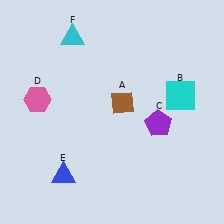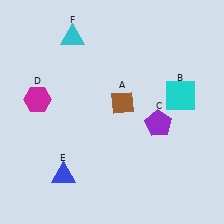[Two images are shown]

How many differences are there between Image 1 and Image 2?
There is 1 difference between the two images.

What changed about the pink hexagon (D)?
In Image 1, D is pink. In Image 2, it changed to magenta.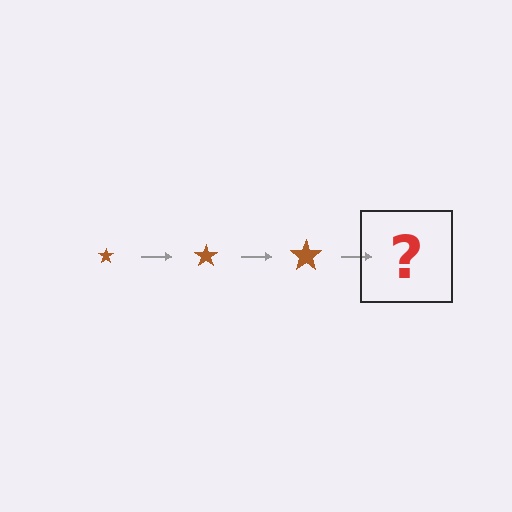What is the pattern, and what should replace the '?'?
The pattern is that the star gets progressively larger each step. The '?' should be a brown star, larger than the previous one.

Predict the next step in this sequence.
The next step is a brown star, larger than the previous one.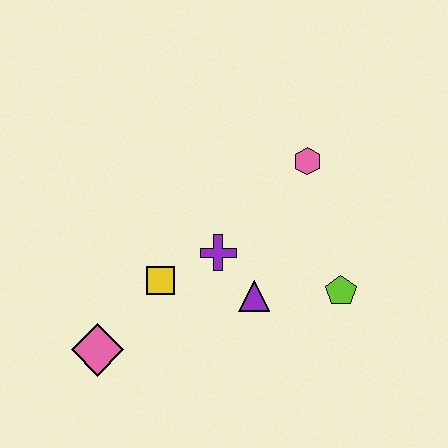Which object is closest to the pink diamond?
The yellow square is closest to the pink diamond.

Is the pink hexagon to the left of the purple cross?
No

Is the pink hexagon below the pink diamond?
No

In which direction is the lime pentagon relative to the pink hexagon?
The lime pentagon is below the pink hexagon.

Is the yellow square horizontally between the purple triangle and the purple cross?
No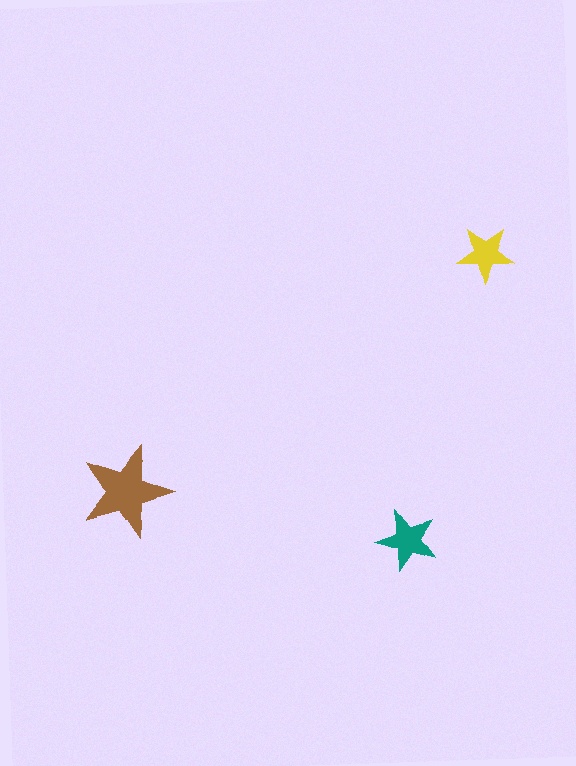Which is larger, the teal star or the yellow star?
The teal one.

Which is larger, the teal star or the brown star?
The brown one.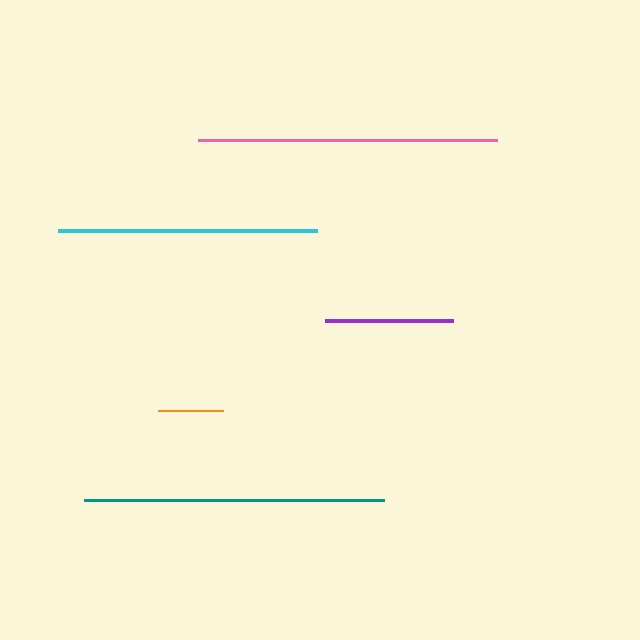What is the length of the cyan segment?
The cyan segment is approximately 259 pixels long.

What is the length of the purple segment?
The purple segment is approximately 128 pixels long.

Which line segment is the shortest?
The orange line is the shortest at approximately 65 pixels.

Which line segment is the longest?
The teal line is the longest at approximately 300 pixels.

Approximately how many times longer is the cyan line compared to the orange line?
The cyan line is approximately 4.0 times the length of the orange line.